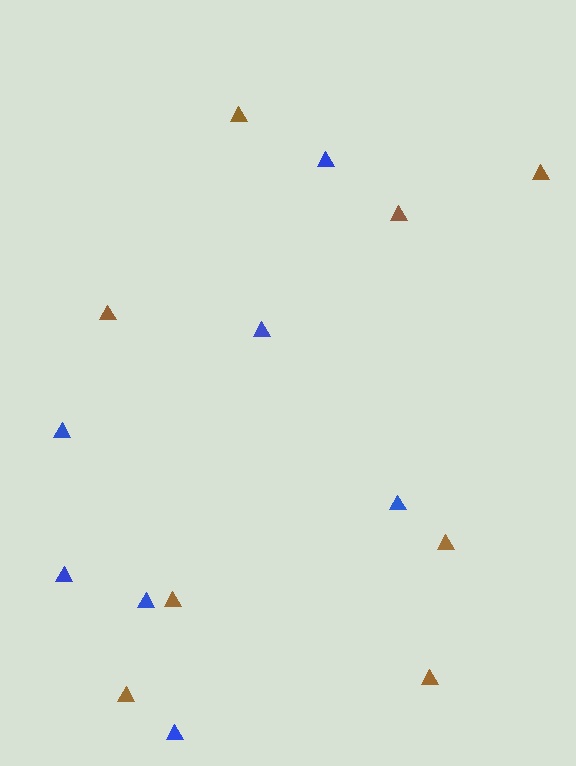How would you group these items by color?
There are 2 groups: one group of brown triangles (8) and one group of blue triangles (7).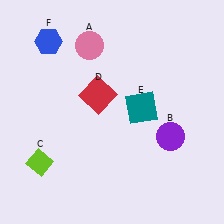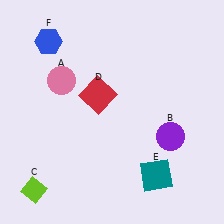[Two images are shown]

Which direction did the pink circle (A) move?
The pink circle (A) moved down.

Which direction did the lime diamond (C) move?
The lime diamond (C) moved down.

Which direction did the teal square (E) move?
The teal square (E) moved down.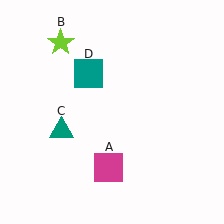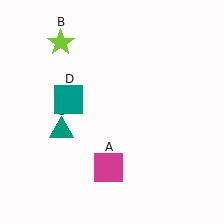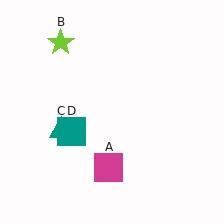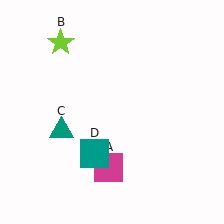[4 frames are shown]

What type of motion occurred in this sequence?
The teal square (object D) rotated counterclockwise around the center of the scene.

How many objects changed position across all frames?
1 object changed position: teal square (object D).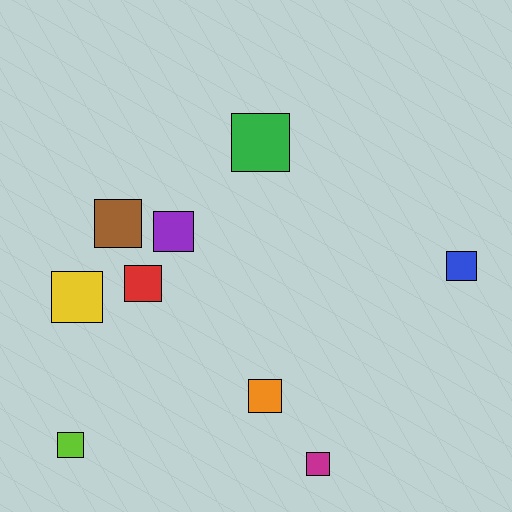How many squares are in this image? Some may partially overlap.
There are 9 squares.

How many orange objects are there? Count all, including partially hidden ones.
There is 1 orange object.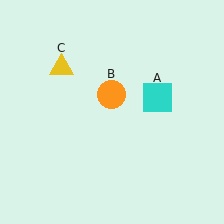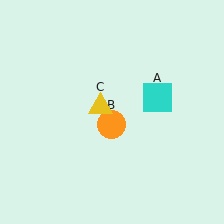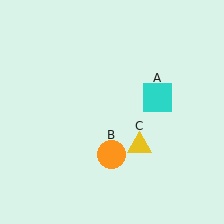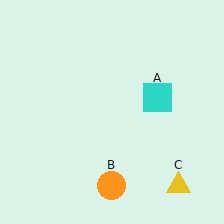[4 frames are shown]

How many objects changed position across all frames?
2 objects changed position: orange circle (object B), yellow triangle (object C).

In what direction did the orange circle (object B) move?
The orange circle (object B) moved down.